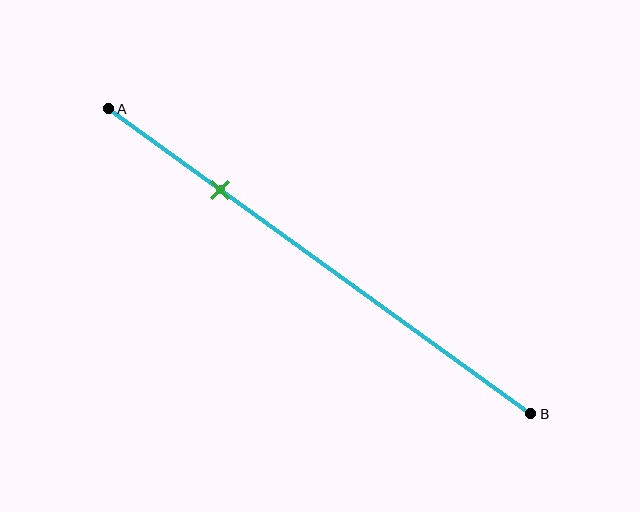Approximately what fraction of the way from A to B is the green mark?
The green mark is approximately 25% of the way from A to B.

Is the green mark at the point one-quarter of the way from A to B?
Yes, the mark is approximately at the one-quarter point.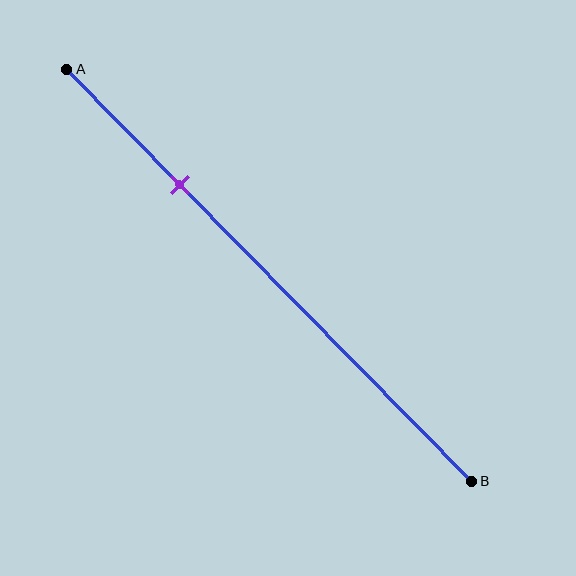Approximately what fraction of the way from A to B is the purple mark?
The purple mark is approximately 30% of the way from A to B.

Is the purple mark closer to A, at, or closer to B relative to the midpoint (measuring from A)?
The purple mark is closer to point A than the midpoint of segment AB.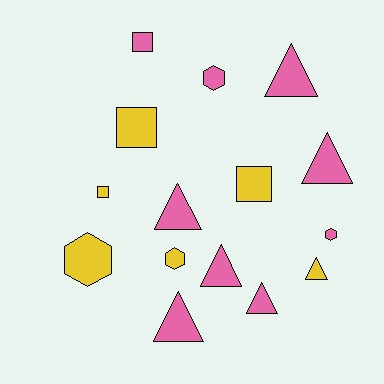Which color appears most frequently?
Pink, with 9 objects.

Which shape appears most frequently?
Triangle, with 7 objects.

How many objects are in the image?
There are 15 objects.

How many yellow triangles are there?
There is 1 yellow triangle.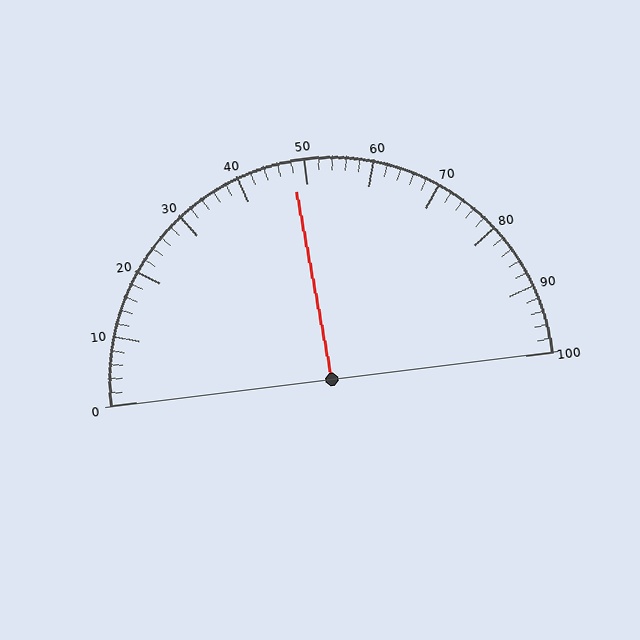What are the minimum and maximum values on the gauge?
The gauge ranges from 0 to 100.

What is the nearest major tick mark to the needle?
The nearest major tick mark is 50.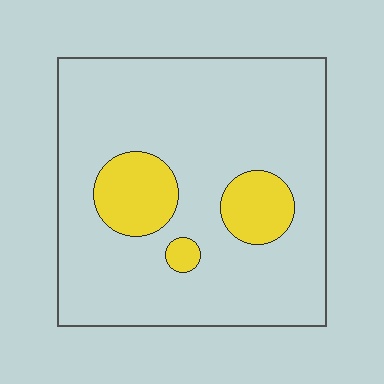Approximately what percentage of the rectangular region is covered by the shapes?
Approximately 15%.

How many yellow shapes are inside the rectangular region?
3.